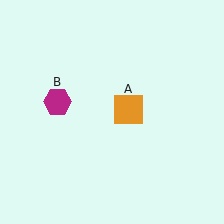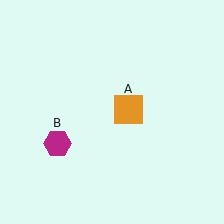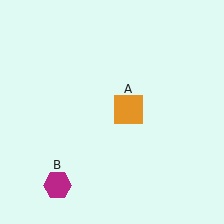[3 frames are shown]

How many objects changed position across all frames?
1 object changed position: magenta hexagon (object B).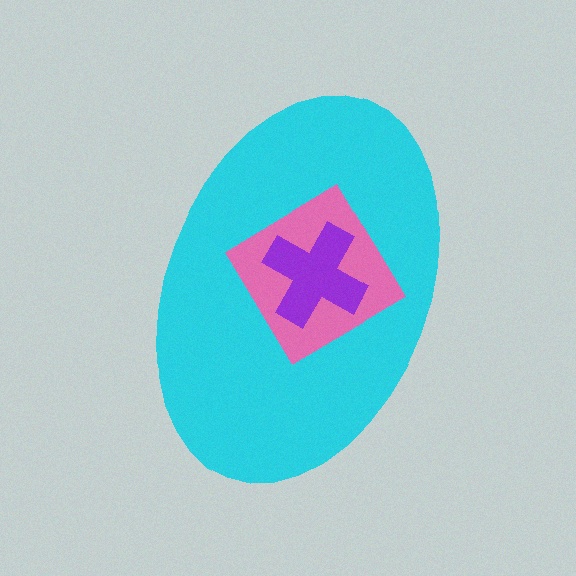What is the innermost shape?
The purple cross.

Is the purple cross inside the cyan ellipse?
Yes.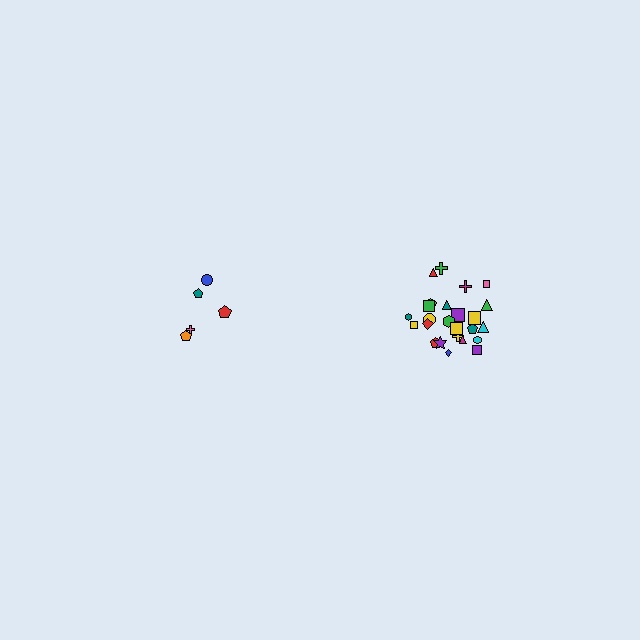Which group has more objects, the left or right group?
The right group.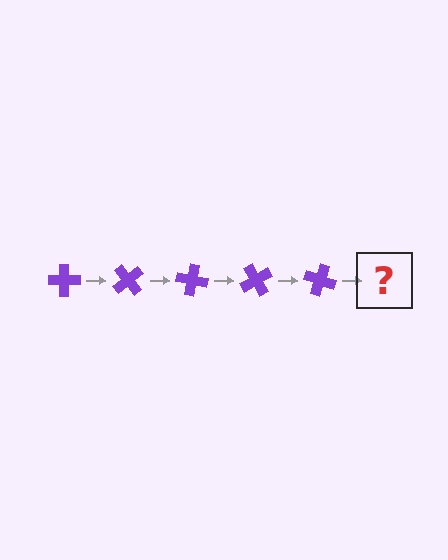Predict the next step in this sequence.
The next step is a purple cross rotated 250 degrees.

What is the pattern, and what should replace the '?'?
The pattern is that the cross rotates 50 degrees each step. The '?' should be a purple cross rotated 250 degrees.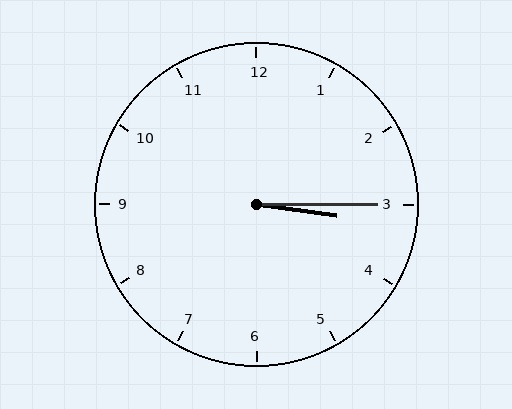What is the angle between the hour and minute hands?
Approximately 8 degrees.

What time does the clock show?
3:15.